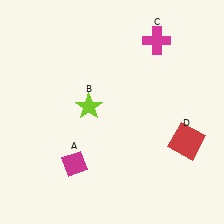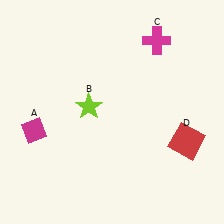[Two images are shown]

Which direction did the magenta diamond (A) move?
The magenta diamond (A) moved left.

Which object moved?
The magenta diamond (A) moved left.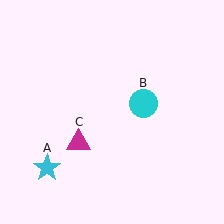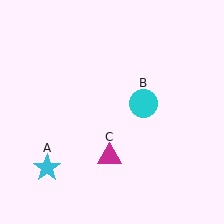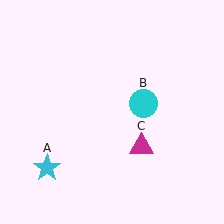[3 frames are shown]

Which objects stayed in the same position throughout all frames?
Cyan star (object A) and cyan circle (object B) remained stationary.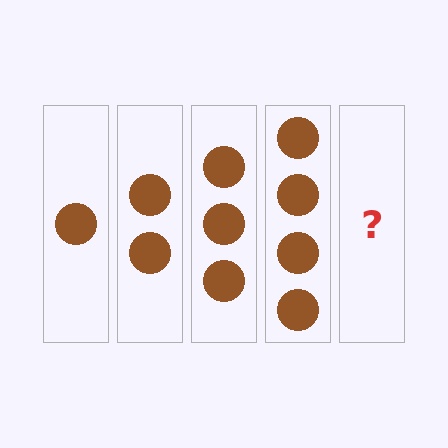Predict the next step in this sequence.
The next step is 5 circles.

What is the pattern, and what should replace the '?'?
The pattern is that each step adds one more circle. The '?' should be 5 circles.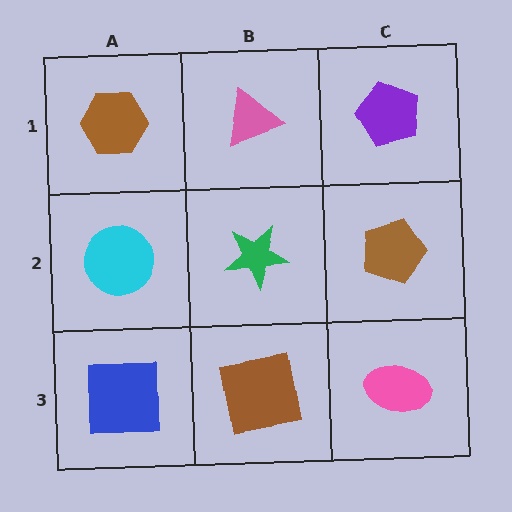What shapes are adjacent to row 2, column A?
A brown hexagon (row 1, column A), a blue square (row 3, column A), a green star (row 2, column B).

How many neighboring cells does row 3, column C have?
2.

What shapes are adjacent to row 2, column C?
A purple pentagon (row 1, column C), a pink ellipse (row 3, column C), a green star (row 2, column B).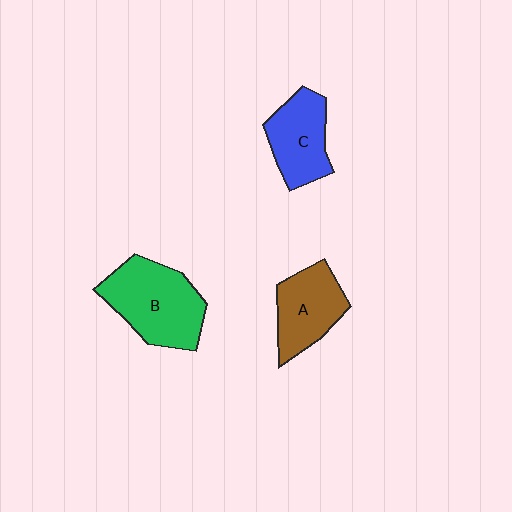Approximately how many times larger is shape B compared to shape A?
Approximately 1.4 times.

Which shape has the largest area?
Shape B (green).